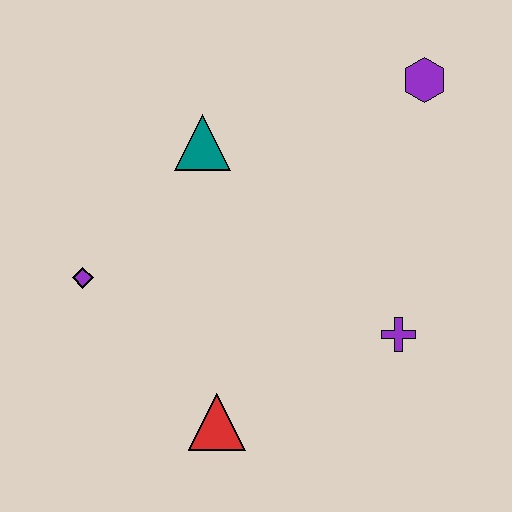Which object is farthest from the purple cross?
The purple diamond is farthest from the purple cross.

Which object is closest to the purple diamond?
The teal triangle is closest to the purple diamond.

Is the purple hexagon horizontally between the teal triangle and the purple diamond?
No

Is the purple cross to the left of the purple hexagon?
Yes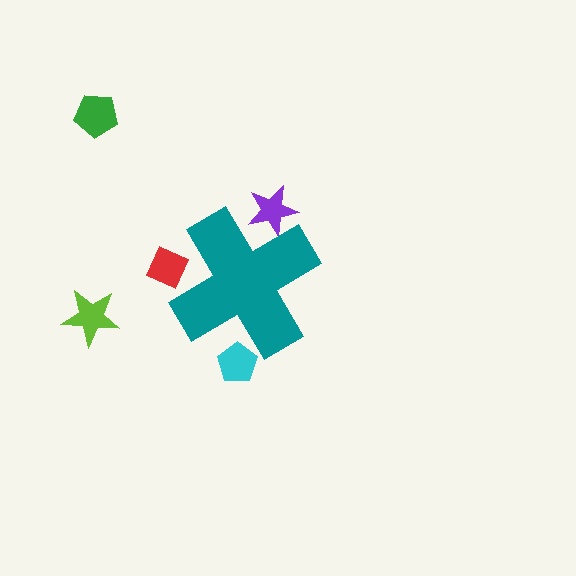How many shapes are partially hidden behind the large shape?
3 shapes are partially hidden.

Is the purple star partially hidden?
Yes, the purple star is partially hidden behind the teal cross.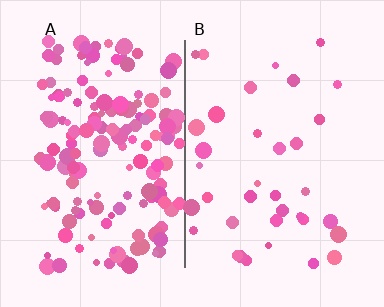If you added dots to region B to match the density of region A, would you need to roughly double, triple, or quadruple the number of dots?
Approximately quadruple.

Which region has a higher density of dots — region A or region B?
A (the left).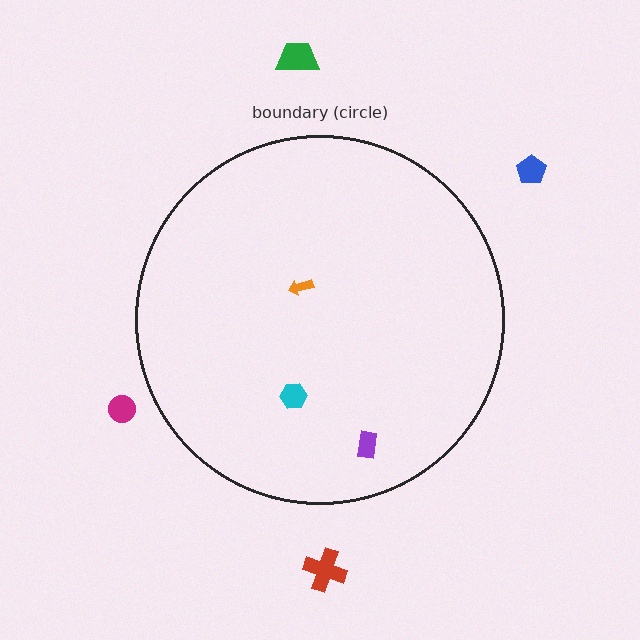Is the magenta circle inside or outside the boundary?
Outside.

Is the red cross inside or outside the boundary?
Outside.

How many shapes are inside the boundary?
3 inside, 4 outside.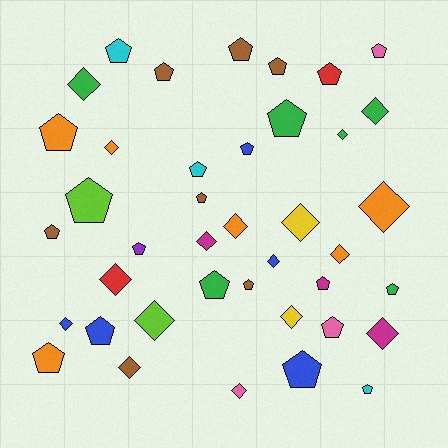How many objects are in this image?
There are 40 objects.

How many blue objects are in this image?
There are 5 blue objects.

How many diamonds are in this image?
There are 17 diamonds.